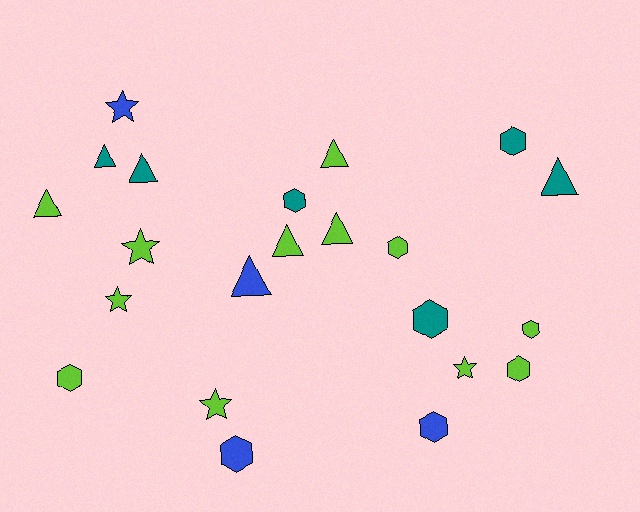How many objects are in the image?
There are 22 objects.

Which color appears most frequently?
Lime, with 12 objects.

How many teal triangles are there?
There are 3 teal triangles.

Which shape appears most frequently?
Hexagon, with 9 objects.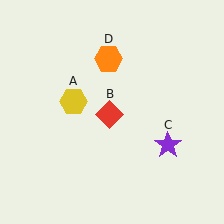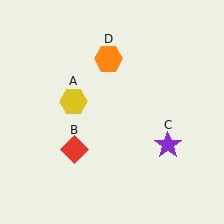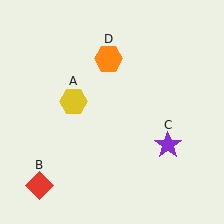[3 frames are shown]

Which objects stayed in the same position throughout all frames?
Yellow hexagon (object A) and purple star (object C) and orange hexagon (object D) remained stationary.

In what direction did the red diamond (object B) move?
The red diamond (object B) moved down and to the left.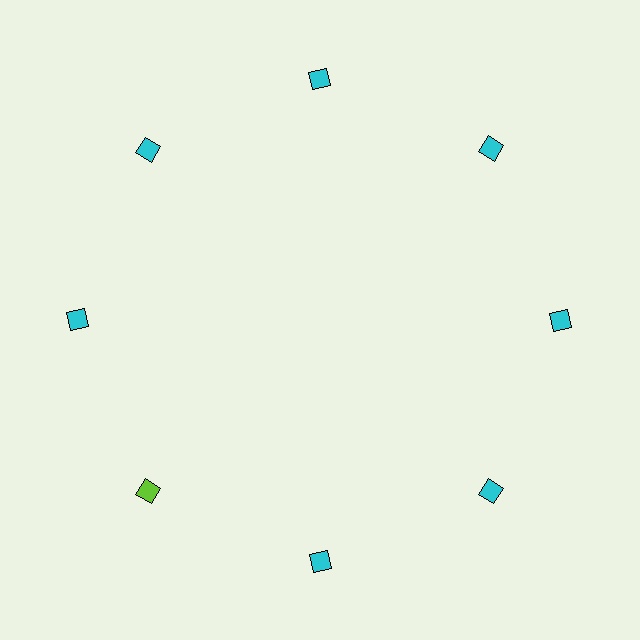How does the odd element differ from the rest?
It has a different color: lime instead of cyan.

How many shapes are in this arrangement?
There are 8 shapes arranged in a ring pattern.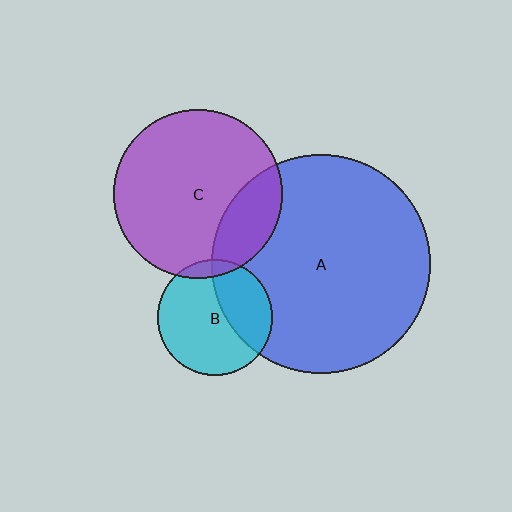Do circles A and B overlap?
Yes.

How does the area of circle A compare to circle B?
Approximately 3.6 times.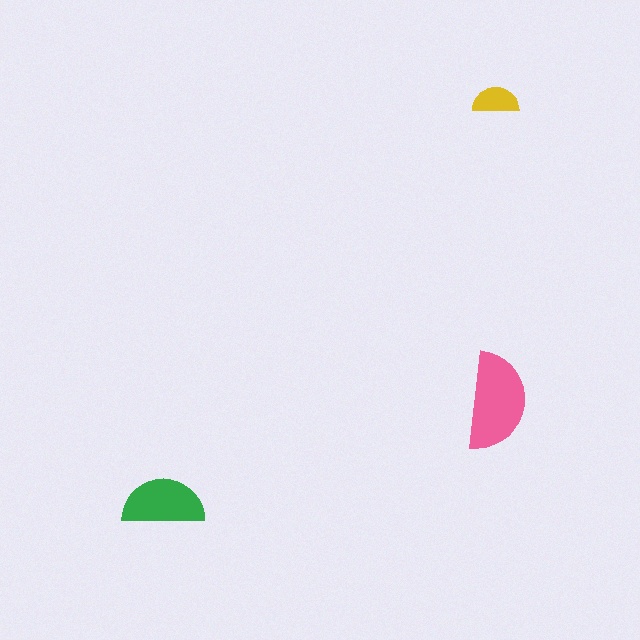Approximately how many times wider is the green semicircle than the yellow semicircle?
About 2 times wider.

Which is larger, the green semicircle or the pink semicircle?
The pink one.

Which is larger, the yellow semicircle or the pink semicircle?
The pink one.